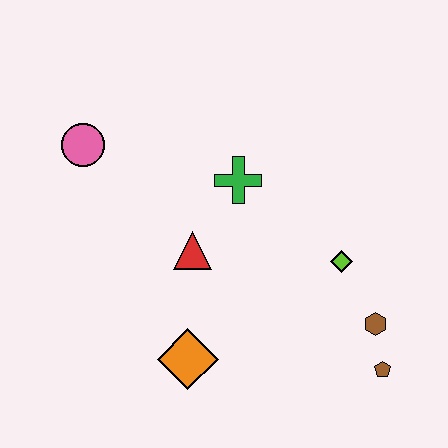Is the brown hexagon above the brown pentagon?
Yes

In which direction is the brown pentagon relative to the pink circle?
The brown pentagon is to the right of the pink circle.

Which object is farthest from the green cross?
The brown pentagon is farthest from the green cross.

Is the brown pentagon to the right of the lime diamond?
Yes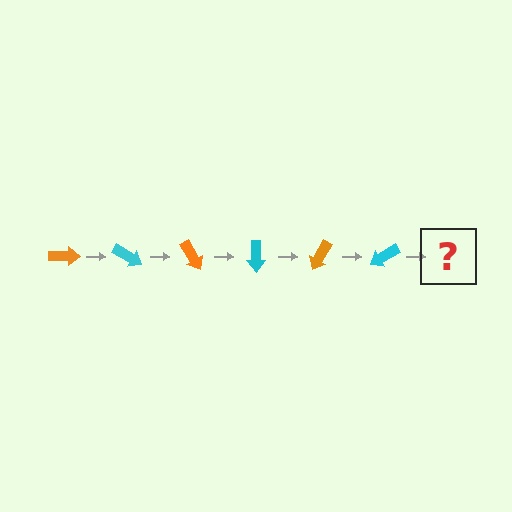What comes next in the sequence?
The next element should be an orange arrow, rotated 180 degrees from the start.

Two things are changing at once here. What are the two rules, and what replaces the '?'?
The two rules are that it rotates 30 degrees each step and the color cycles through orange and cyan. The '?' should be an orange arrow, rotated 180 degrees from the start.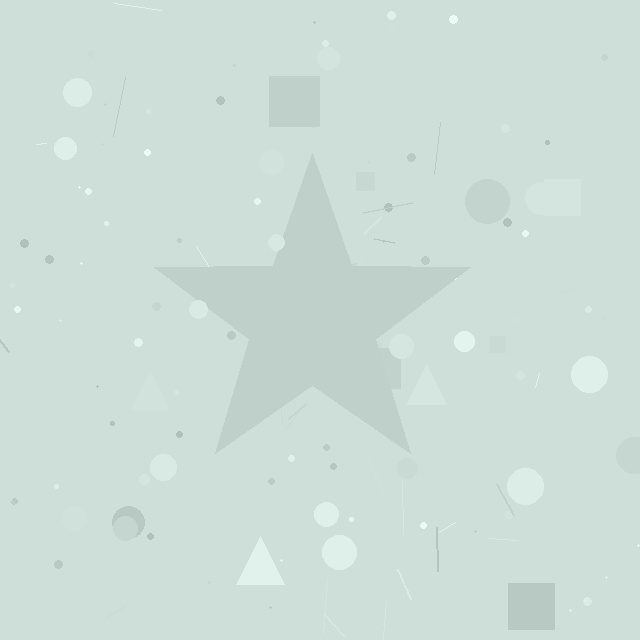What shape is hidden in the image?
A star is hidden in the image.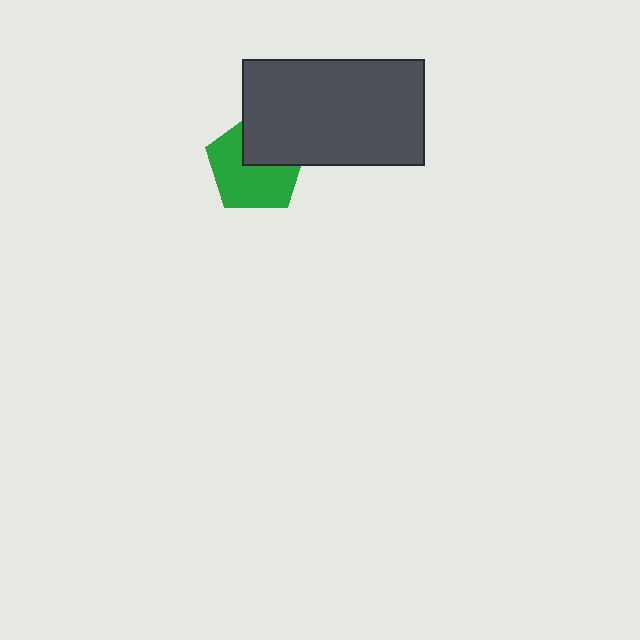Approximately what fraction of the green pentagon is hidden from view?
Roughly 37% of the green pentagon is hidden behind the dark gray rectangle.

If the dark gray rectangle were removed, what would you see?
You would see the complete green pentagon.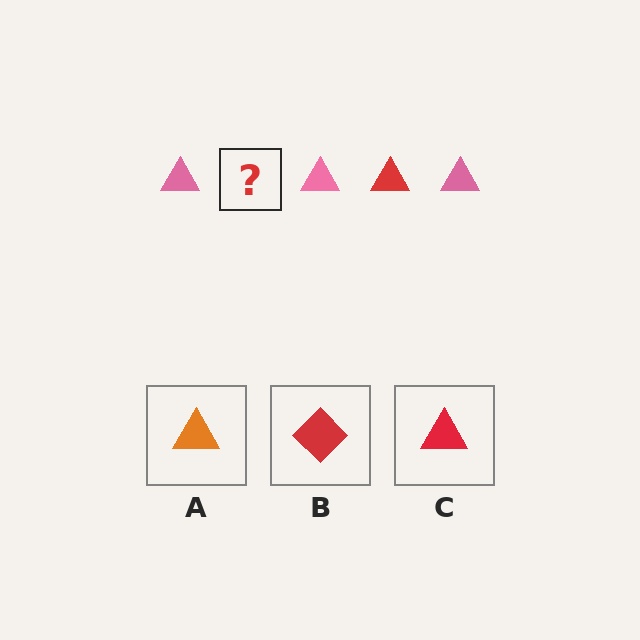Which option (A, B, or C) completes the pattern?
C.